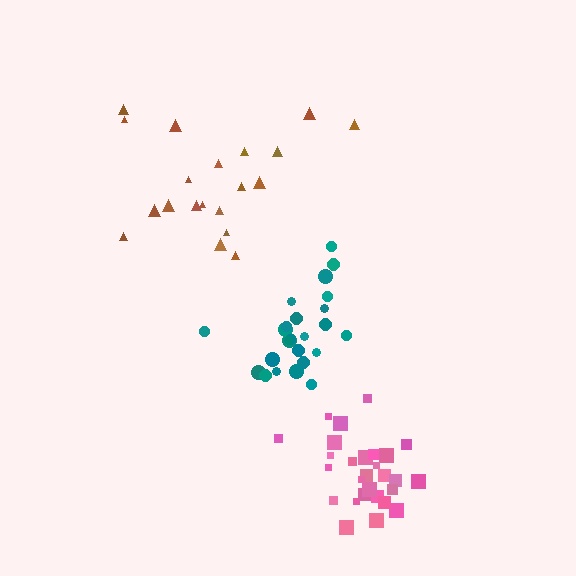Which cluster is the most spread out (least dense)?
Brown.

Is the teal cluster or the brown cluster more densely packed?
Teal.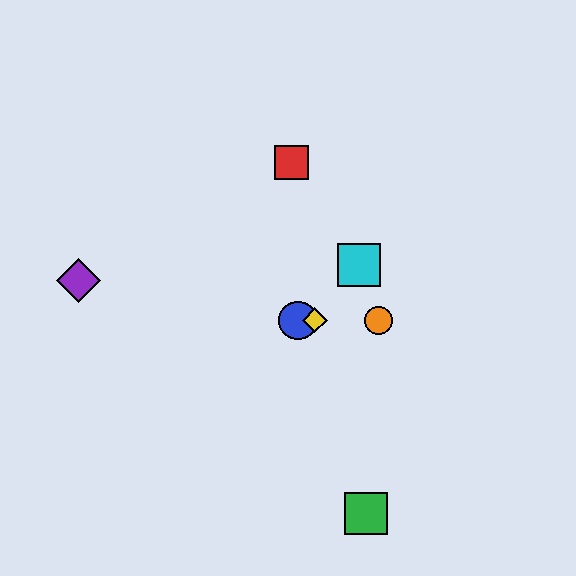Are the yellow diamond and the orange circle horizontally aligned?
Yes, both are at y≈320.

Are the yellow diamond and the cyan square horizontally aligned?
No, the yellow diamond is at y≈320 and the cyan square is at y≈265.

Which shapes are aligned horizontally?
The blue circle, the yellow diamond, the orange circle are aligned horizontally.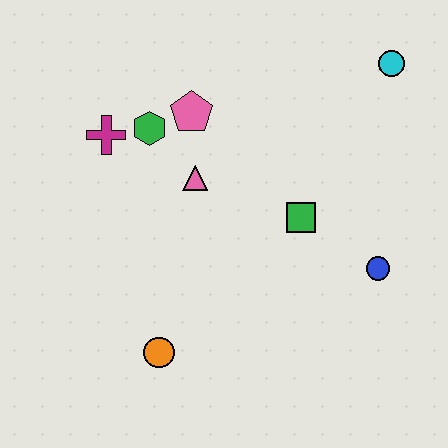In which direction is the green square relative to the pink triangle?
The green square is to the right of the pink triangle.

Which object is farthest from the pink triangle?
The cyan circle is farthest from the pink triangle.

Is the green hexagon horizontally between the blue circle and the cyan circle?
No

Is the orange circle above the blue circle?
No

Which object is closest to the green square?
The blue circle is closest to the green square.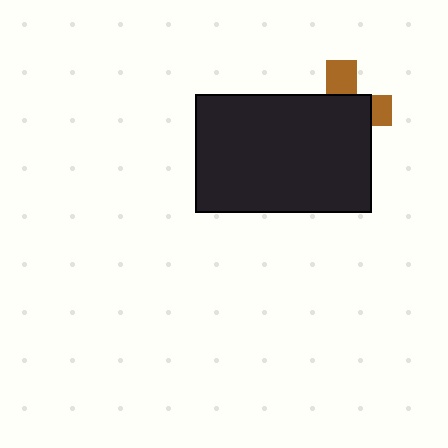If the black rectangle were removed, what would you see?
You would see the complete brown cross.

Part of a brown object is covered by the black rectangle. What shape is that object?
It is a cross.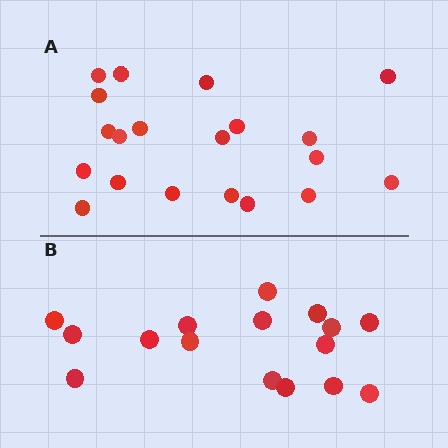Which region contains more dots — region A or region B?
Region A (the top region) has more dots.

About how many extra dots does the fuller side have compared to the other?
Region A has about 4 more dots than region B.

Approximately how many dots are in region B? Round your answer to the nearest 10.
About 20 dots. (The exact count is 16, which rounds to 20.)